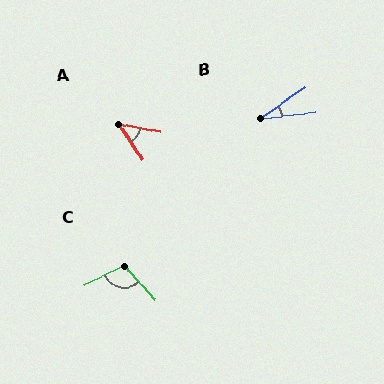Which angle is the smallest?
B, at approximately 28 degrees.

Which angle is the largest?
C, at approximately 105 degrees.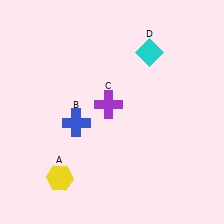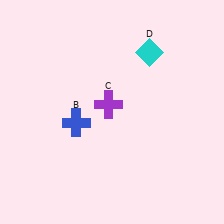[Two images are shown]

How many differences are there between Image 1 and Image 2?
There is 1 difference between the two images.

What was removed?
The yellow hexagon (A) was removed in Image 2.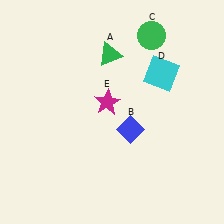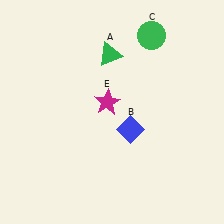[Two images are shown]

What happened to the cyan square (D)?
The cyan square (D) was removed in Image 2. It was in the top-right area of Image 1.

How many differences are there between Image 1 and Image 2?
There is 1 difference between the two images.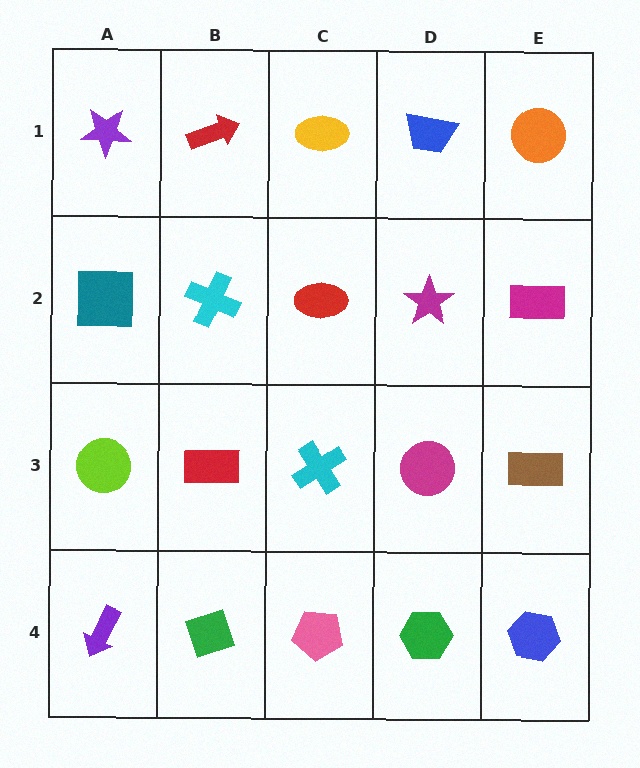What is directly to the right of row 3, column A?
A red rectangle.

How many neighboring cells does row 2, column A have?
3.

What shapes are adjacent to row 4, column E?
A brown rectangle (row 3, column E), a green hexagon (row 4, column D).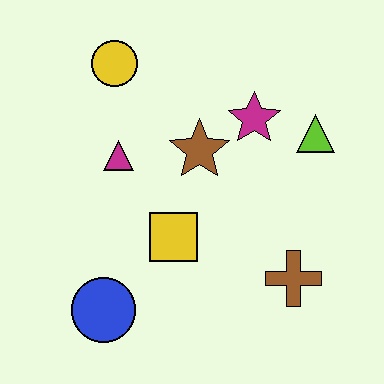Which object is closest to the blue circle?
The yellow square is closest to the blue circle.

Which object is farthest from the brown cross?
The yellow circle is farthest from the brown cross.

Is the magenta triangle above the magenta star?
No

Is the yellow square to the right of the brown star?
No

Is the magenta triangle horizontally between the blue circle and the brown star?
Yes